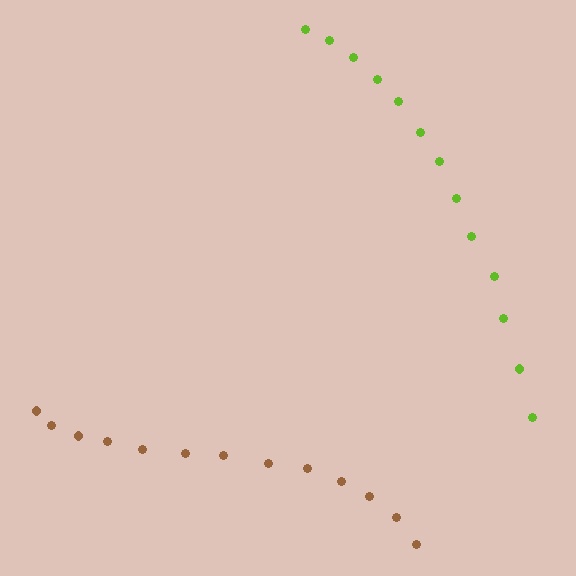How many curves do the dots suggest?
There are 2 distinct paths.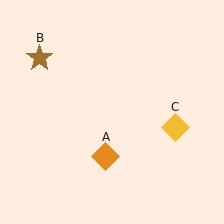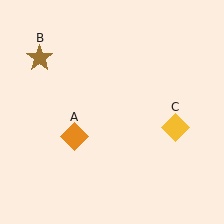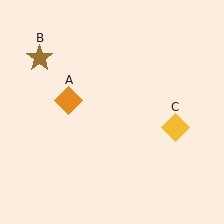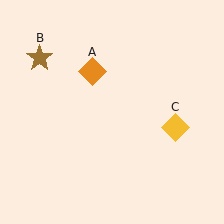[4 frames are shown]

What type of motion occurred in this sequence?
The orange diamond (object A) rotated clockwise around the center of the scene.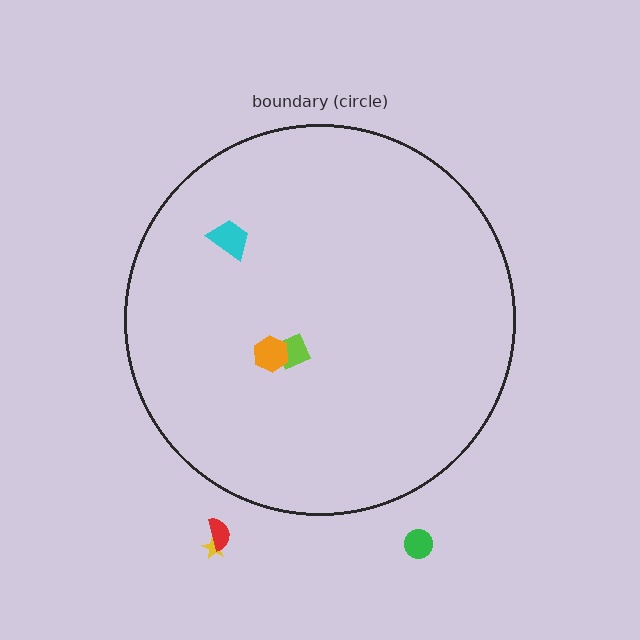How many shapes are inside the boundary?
3 inside, 3 outside.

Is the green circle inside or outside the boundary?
Outside.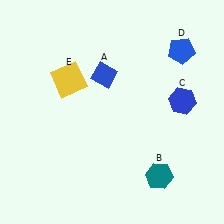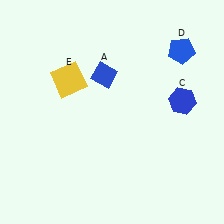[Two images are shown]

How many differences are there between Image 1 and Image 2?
There is 1 difference between the two images.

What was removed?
The teal hexagon (B) was removed in Image 2.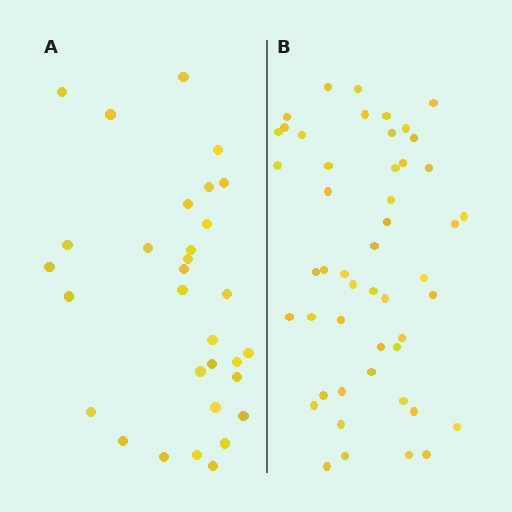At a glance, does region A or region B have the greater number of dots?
Region B (the right region) has more dots.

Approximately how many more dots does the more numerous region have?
Region B has approximately 20 more dots than region A.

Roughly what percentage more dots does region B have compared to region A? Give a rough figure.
About 60% more.